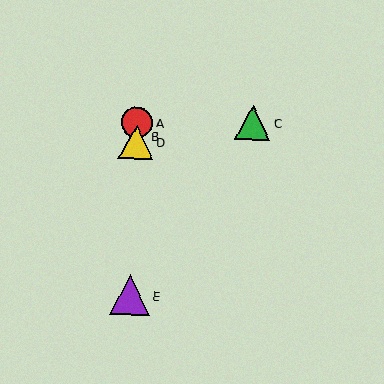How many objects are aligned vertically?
4 objects (A, B, D, E) are aligned vertically.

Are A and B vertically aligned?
Yes, both are at x≈137.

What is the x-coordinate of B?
Object B is at x≈136.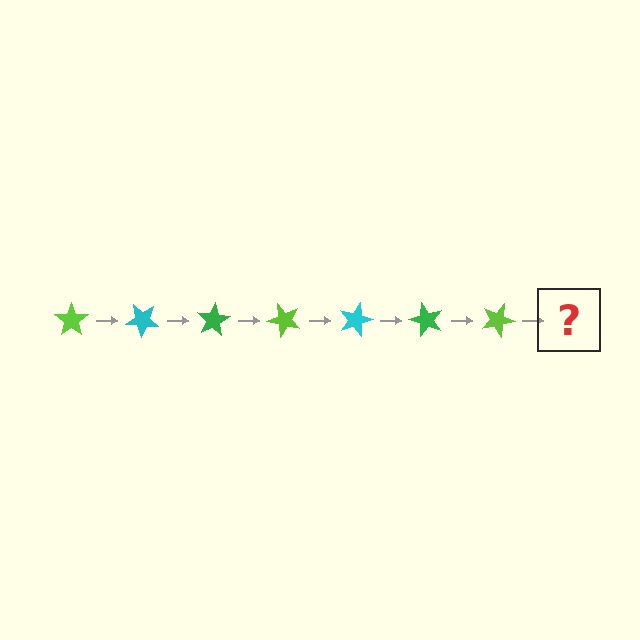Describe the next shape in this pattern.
It should be a cyan star, rotated 280 degrees from the start.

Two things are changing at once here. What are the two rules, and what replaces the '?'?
The two rules are that it rotates 40 degrees each step and the color cycles through lime, cyan, and green. The '?' should be a cyan star, rotated 280 degrees from the start.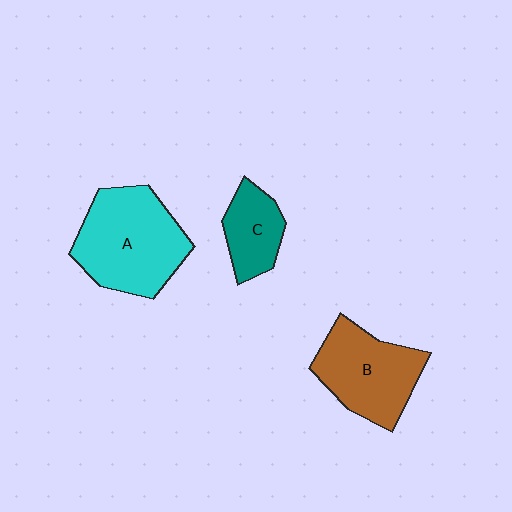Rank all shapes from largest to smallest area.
From largest to smallest: A (cyan), B (brown), C (teal).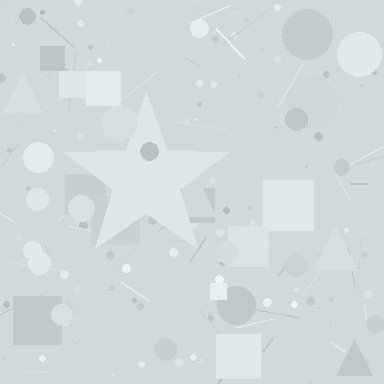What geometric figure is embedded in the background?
A star is embedded in the background.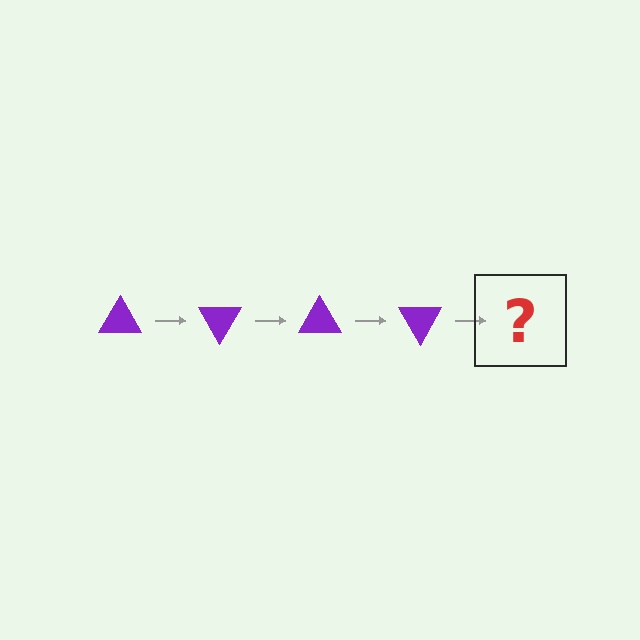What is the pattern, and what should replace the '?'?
The pattern is that the triangle rotates 60 degrees each step. The '?' should be a purple triangle rotated 240 degrees.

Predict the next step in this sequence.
The next step is a purple triangle rotated 240 degrees.